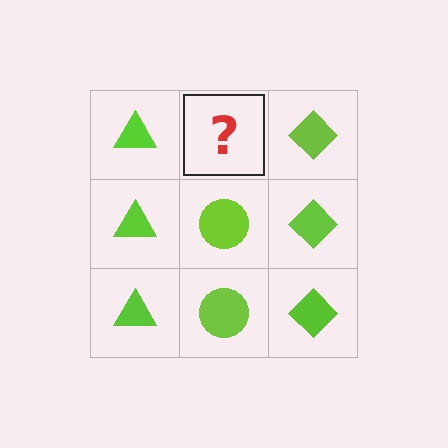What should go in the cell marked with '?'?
The missing cell should contain a lime circle.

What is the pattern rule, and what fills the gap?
The rule is that each column has a consistent shape. The gap should be filled with a lime circle.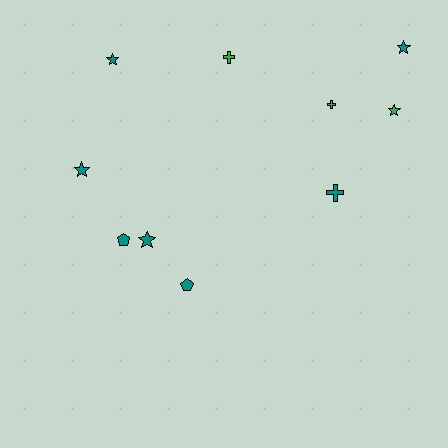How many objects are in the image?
There are 10 objects.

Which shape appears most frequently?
Star, with 5 objects.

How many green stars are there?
There is 1 green star.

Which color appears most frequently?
Teal, with 7 objects.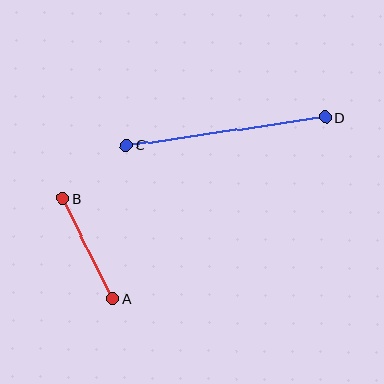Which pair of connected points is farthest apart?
Points C and D are farthest apart.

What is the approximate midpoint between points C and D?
The midpoint is at approximately (226, 132) pixels.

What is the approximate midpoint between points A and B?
The midpoint is at approximately (88, 249) pixels.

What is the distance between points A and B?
The distance is approximately 112 pixels.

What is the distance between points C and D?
The distance is approximately 201 pixels.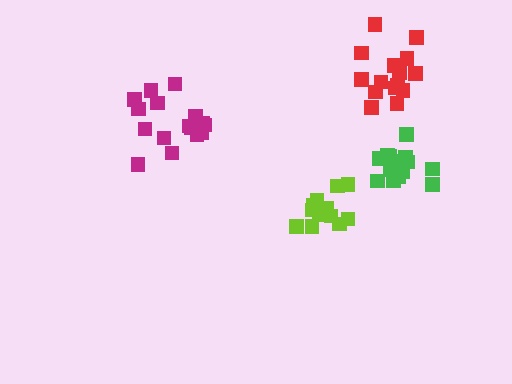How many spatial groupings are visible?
There are 4 spatial groupings.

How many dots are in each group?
Group 1: 15 dots, Group 2: 16 dots, Group 3: 15 dots, Group 4: 12 dots (58 total).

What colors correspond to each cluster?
The clusters are colored: red, magenta, green, lime.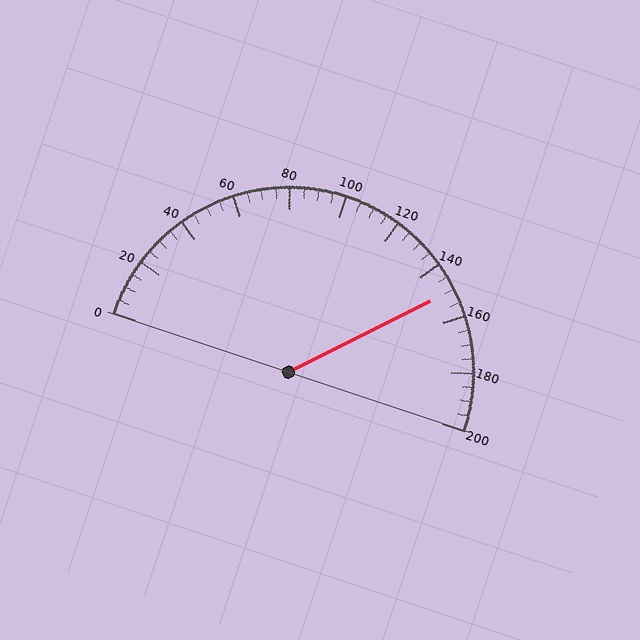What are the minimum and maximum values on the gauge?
The gauge ranges from 0 to 200.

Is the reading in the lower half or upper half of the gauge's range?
The reading is in the upper half of the range (0 to 200).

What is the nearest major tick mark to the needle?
The nearest major tick mark is 160.